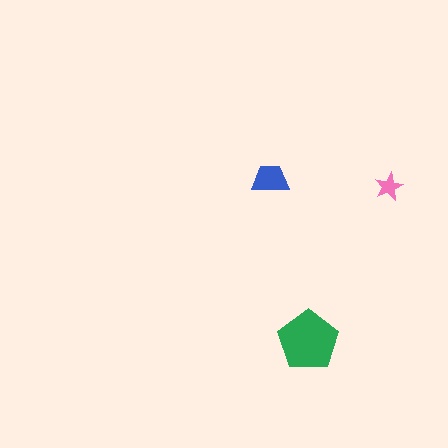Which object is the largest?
The green pentagon.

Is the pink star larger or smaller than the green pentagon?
Smaller.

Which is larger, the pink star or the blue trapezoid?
The blue trapezoid.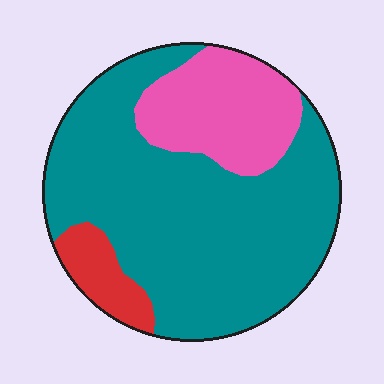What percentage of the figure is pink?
Pink covers 22% of the figure.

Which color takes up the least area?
Red, at roughly 10%.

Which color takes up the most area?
Teal, at roughly 70%.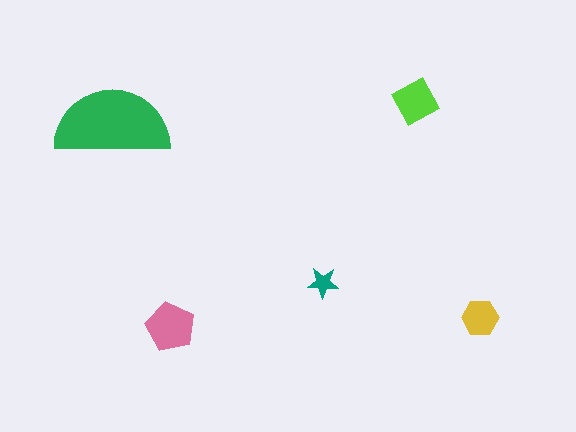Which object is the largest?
The green semicircle.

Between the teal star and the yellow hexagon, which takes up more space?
The yellow hexagon.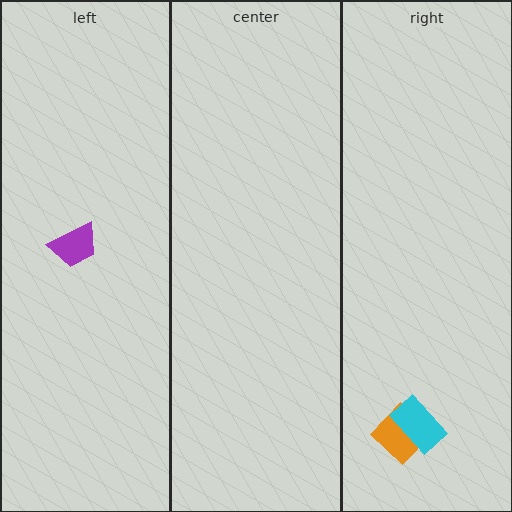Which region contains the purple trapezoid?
The left region.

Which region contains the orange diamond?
The right region.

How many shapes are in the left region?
1.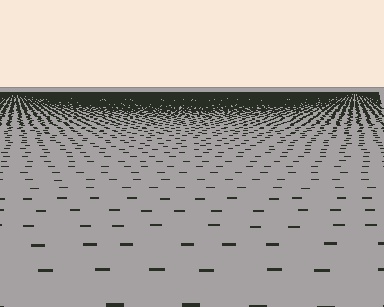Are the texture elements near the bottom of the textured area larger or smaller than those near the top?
Larger. Near the bottom, elements are closer to the viewer and appear at a bigger on-screen size.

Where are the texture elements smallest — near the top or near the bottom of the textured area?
Near the top.